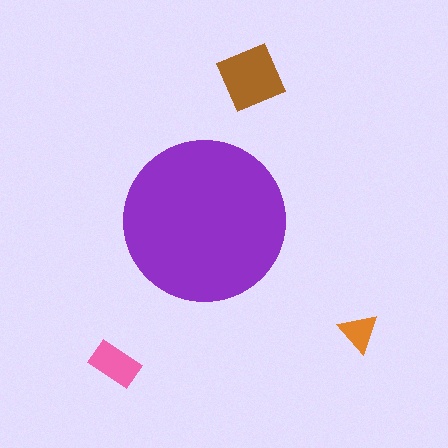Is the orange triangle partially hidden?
No, the orange triangle is fully visible.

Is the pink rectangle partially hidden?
No, the pink rectangle is fully visible.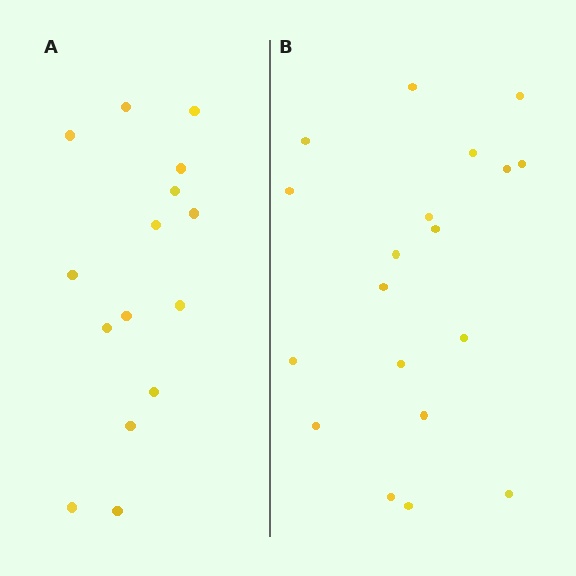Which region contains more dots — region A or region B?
Region B (the right region) has more dots.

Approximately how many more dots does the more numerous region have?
Region B has about 4 more dots than region A.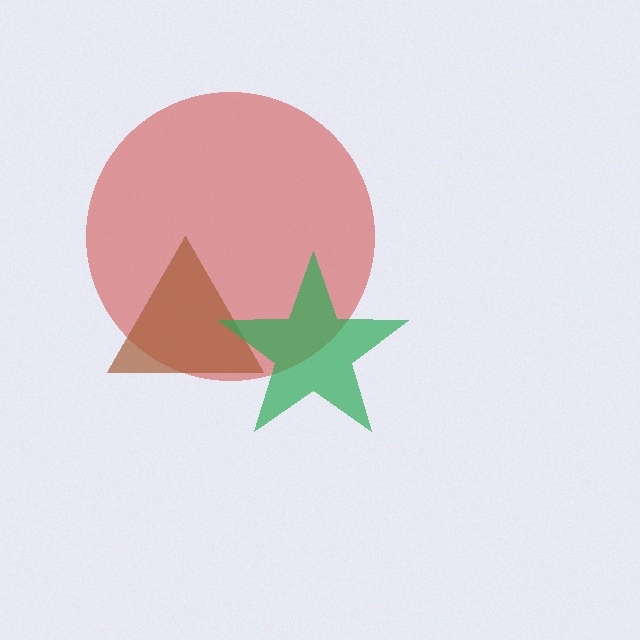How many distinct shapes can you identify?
There are 3 distinct shapes: a red circle, a brown triangle, a green star.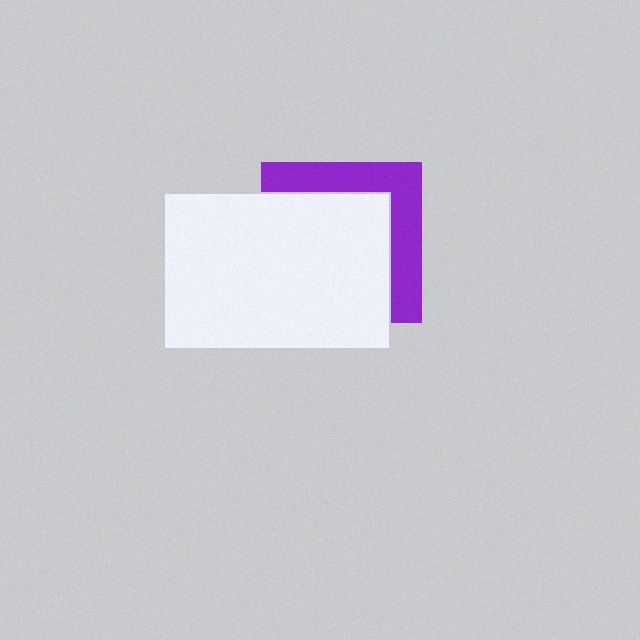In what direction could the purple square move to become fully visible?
The purple square could move toward the upper-right. That would shift it out from behind the white rectangle entirely.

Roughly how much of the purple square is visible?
A small part of it is visible (roughly 34%).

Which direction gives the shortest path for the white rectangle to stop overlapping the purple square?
Moving toward the lower-left gives the shortest separation.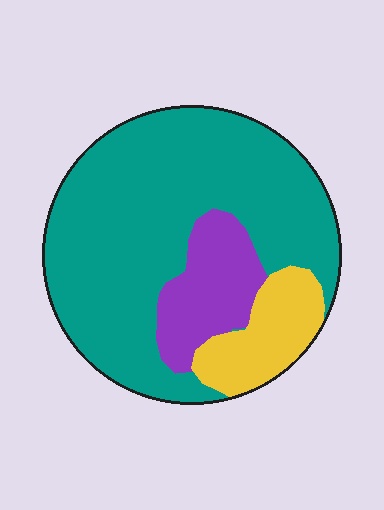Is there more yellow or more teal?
Teal.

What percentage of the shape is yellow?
Yellow covers roughly 15% of the shape.